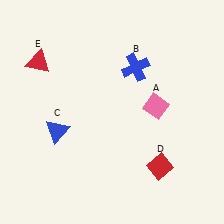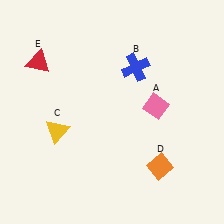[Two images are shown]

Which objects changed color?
C changed from blue to yellow. D changed from red to orange.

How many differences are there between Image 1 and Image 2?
There are 2 differences between the two images.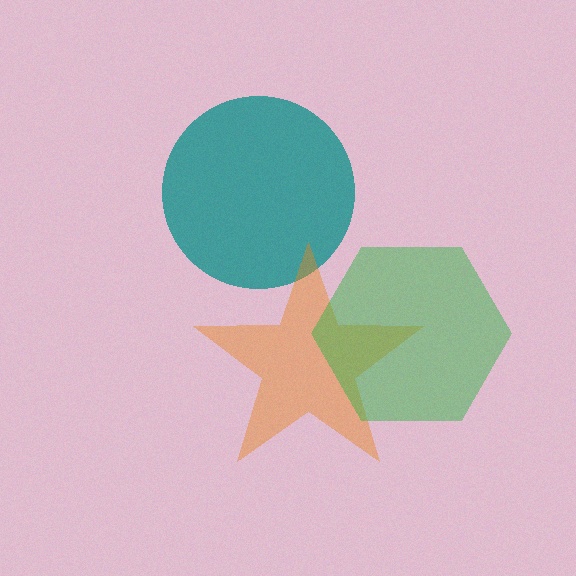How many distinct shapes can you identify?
There are 3 distinct shapes: a teal circle, an orange star, a green hexagon.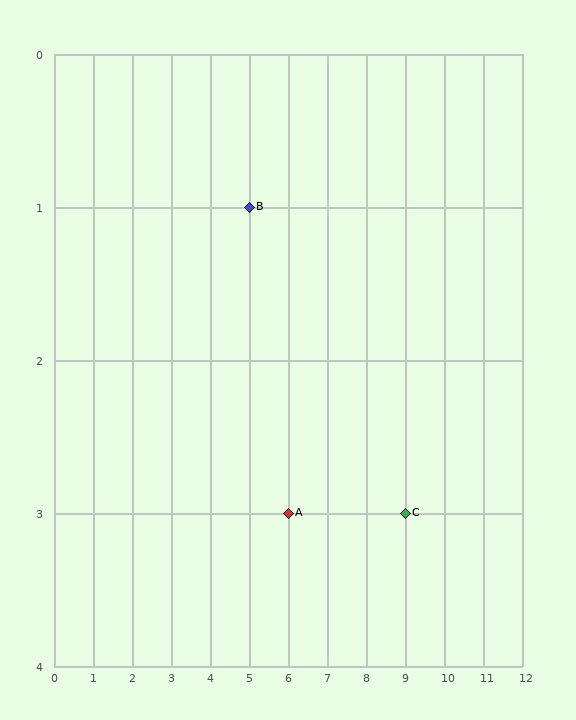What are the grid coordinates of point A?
Point A is at grid coordinates (6, 3).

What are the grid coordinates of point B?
Point B is at grid coordinates (5, 1).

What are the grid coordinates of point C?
Point C is at grid coordinates (9, 3).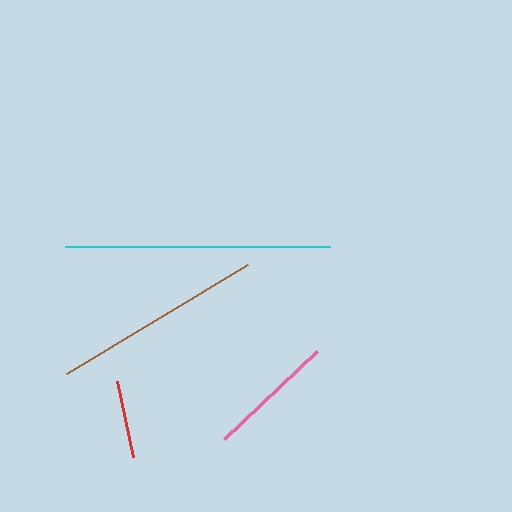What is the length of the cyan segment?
The cyan segment is approximately 265 pixels long.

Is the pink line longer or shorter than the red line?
The pink line is longer than the red line.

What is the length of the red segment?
The red segment is approximately 78 pixels long.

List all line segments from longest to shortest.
From longest to shortest: cyan, brown, pink, red.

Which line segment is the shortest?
The red line is the shortest at approximately 78 pixels.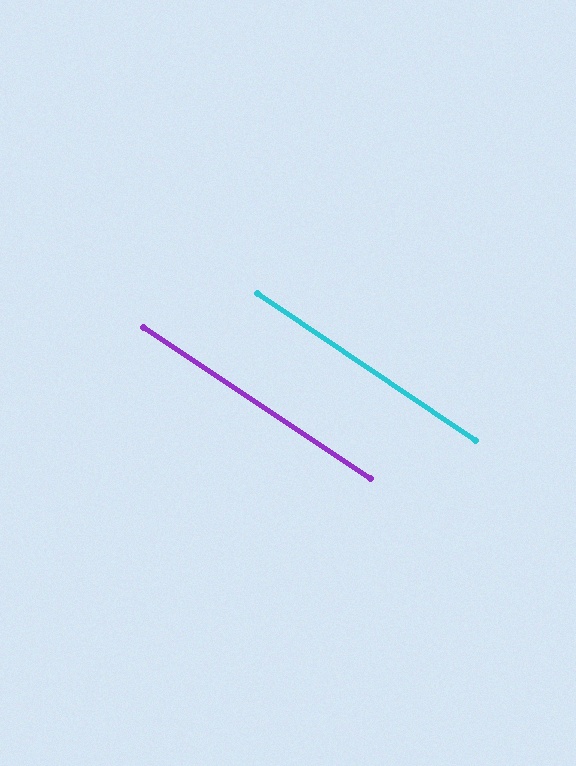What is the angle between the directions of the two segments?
Approximately 0 degrees.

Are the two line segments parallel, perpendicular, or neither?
Parallel — their directions differ by only 0.2°.